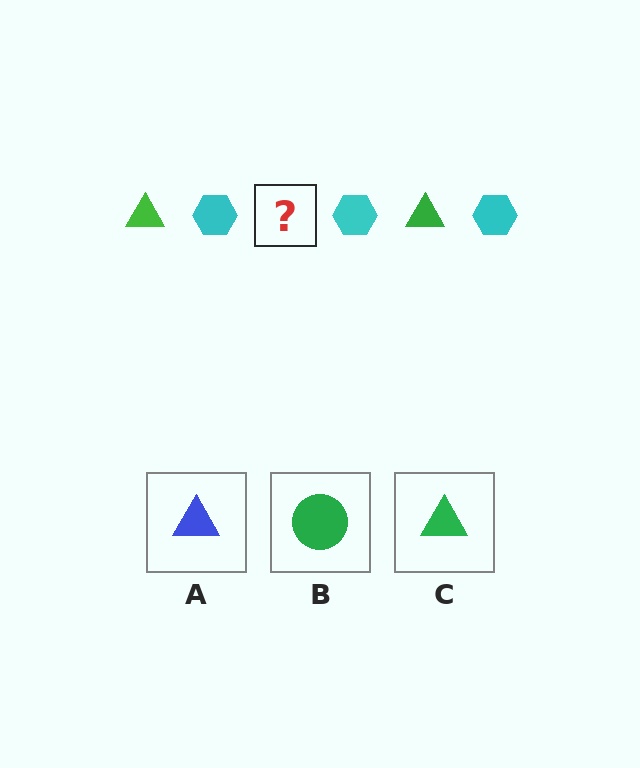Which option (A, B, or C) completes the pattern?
C.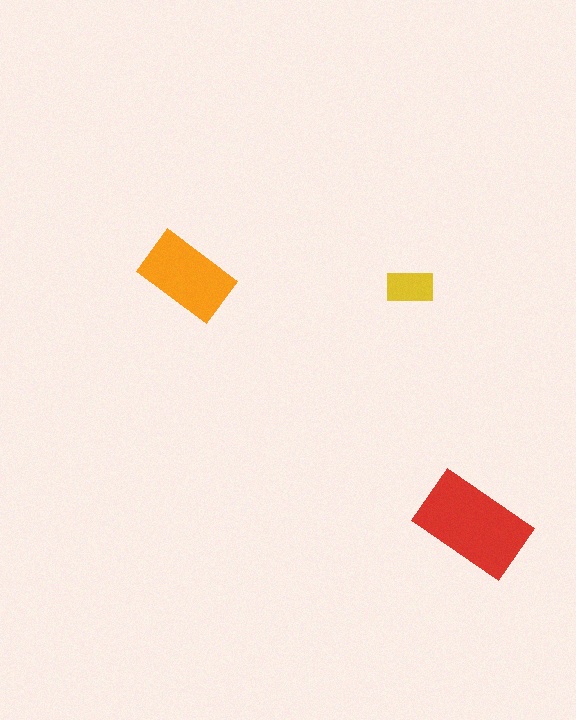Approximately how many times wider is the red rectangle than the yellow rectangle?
About 2.5 times wider.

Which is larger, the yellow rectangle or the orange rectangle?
The orange one.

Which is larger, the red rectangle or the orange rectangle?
The red one.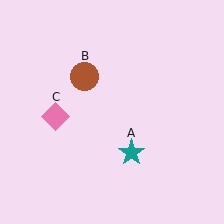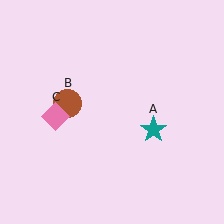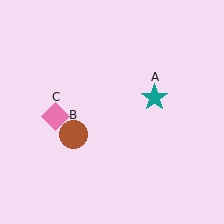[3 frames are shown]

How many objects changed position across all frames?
2 objects changed position: teal star (object A), brown circle (object B).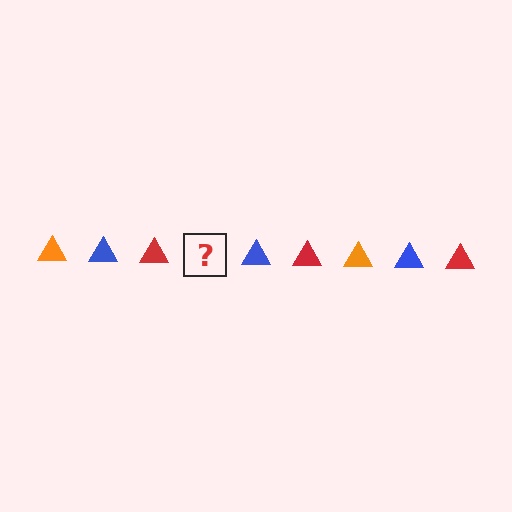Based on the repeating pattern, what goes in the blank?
The blank should be an orange triangle.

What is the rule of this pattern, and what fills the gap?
The rule is that the pattern cycles through orange, blue, red triangles. The gap should be filled with an orange triangle.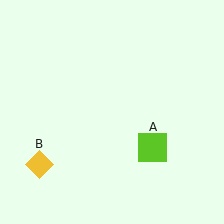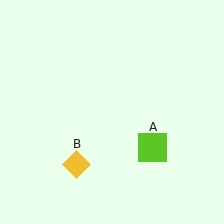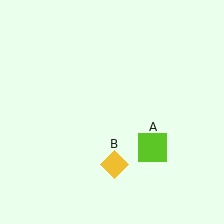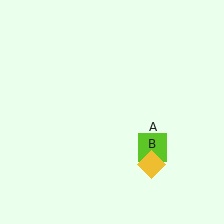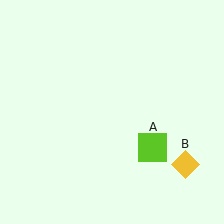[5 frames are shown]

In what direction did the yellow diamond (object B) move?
The yellow diamond (object B) moved right.